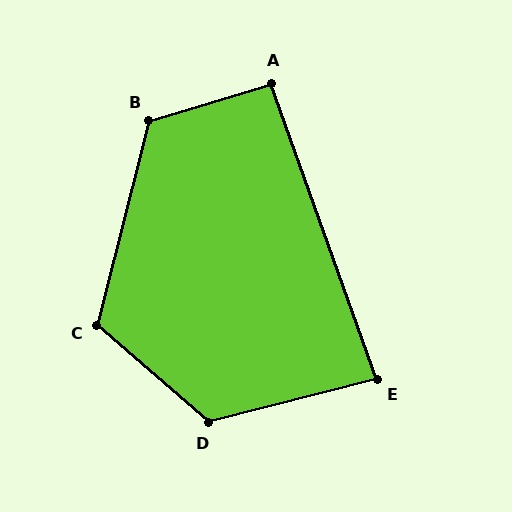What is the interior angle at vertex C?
Approximately 117 degrees (obtuse).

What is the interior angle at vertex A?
Approximately 93 degrees (approximately right).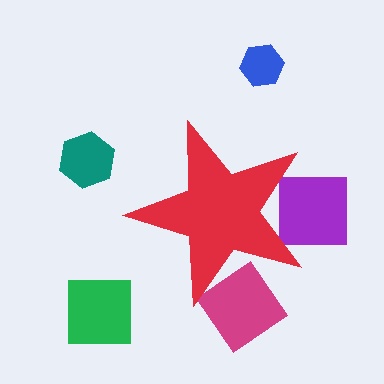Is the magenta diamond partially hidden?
Yes, the magenta diamond is partially hidden behind the red star.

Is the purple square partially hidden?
Yes, the purple square is partially hidden behind the red star.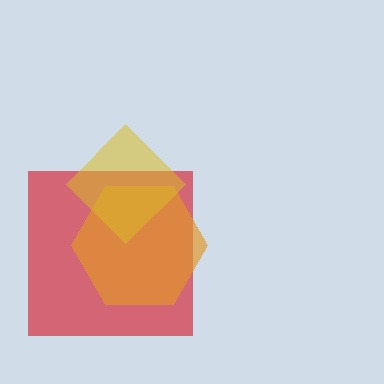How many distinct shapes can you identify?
There are 3 distinct shapes: a red square, an orange hexagon, a yellow diamond.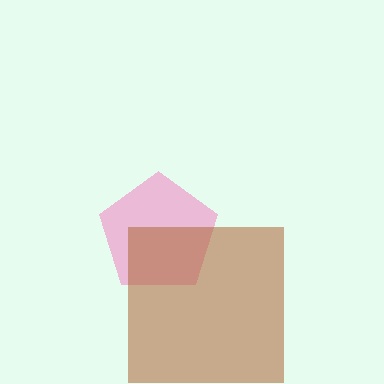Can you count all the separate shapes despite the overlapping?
Yes, there are 2 separate shapes.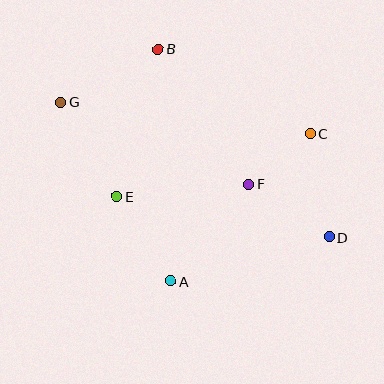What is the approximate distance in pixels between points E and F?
The distance between E and F is approximately 133 pixels.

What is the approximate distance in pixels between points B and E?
The distance between B and E is approximately 153 pixels.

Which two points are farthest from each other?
Points D and G are farthest from each other.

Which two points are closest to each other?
Points C and F are closest to each other.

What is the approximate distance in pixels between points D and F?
The distance between D and F is approximately 96 pixels.